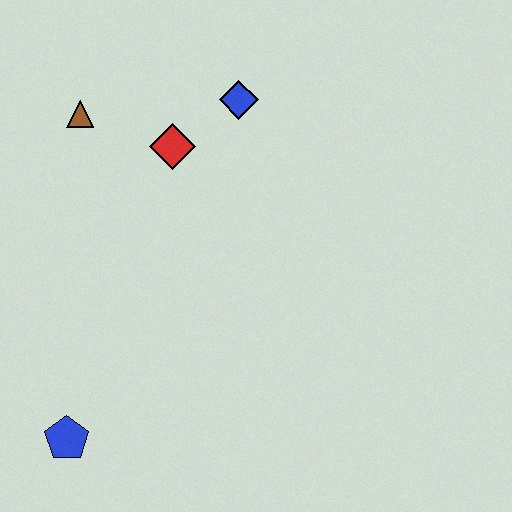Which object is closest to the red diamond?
The blue diamond is closest to the red diamond.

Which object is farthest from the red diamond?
The blue pentagon is farthest from the red diamond.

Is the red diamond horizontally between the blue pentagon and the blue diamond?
Yes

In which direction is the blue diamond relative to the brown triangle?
The blue diamond is to the right of the brown triangle.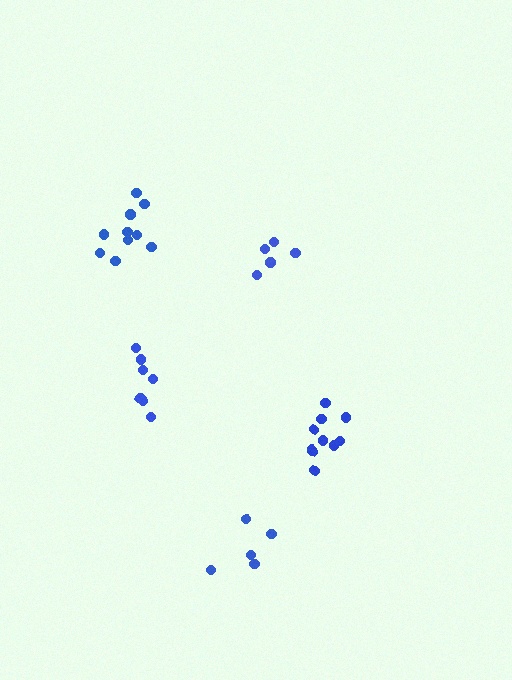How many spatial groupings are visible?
There are 5 spatial groupings.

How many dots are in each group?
Group 1: 10 dots, Group 2: 7 dots, Group 3: 10 dots, Group 4: 5 dots, Group 5: 5 dots (37 total).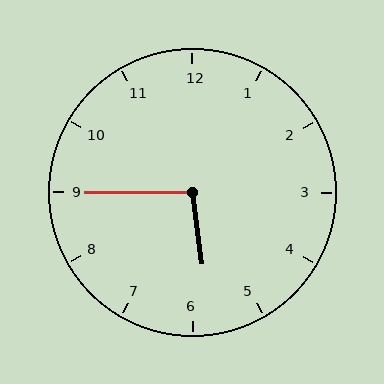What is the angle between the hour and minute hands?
Approximately 98 degrees.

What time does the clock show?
5:45.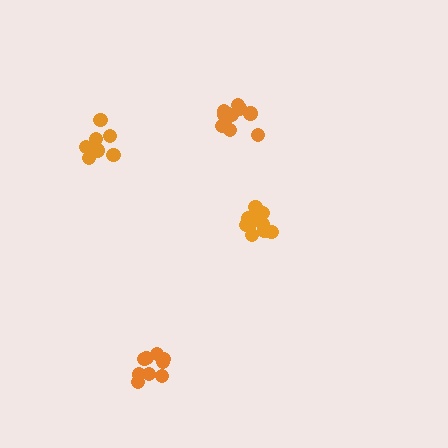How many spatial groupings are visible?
There are 4 spatial groupings.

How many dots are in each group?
Group 1: 12 dots, Group 2: 7 dots, Group 3: 9 dots, Group 4: 12 dots (40 total).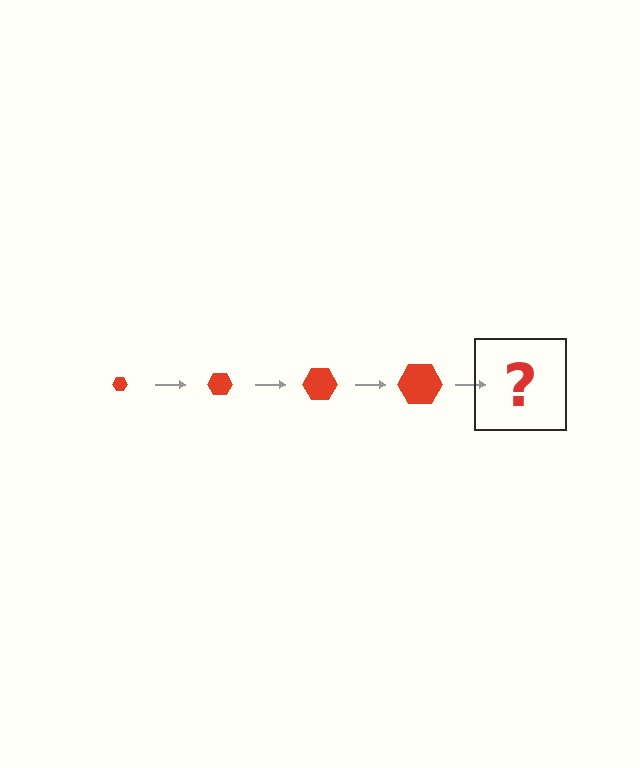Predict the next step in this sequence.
The next step is a red hexagon, larger than the previous one.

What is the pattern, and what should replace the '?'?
The pattern is that the hexagon gets progressively larger each step. The '?' should be a red hexagon, larger than the previous one.